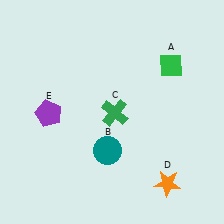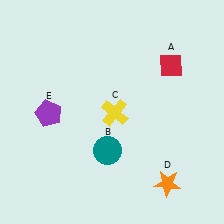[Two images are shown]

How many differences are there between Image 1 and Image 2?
There are 2 differences between the two images.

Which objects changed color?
A changed from green to red. C changed from green to yellow.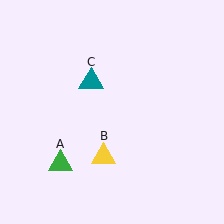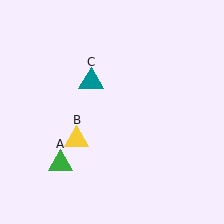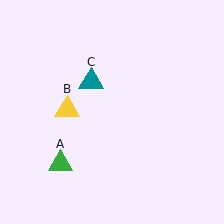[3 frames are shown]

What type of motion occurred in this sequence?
The yellow triangle (object B) rotated clockwise around the center of the scene.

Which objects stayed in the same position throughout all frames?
Green triangle (object A) and teal triangle (object C) remained stationary.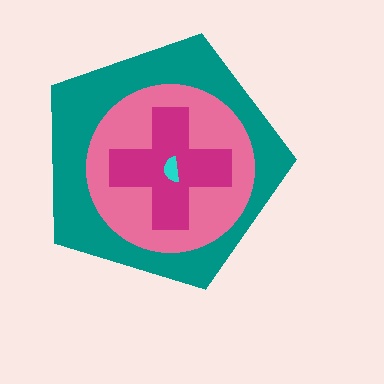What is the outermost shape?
The teal pentagon.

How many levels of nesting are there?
4.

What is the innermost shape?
The cyan semicircle.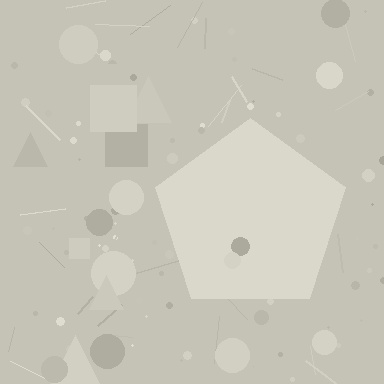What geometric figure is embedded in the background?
A pentagon is embedded in the background.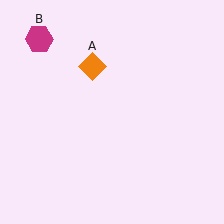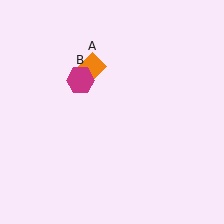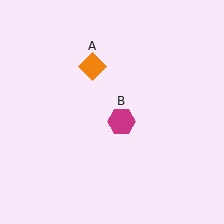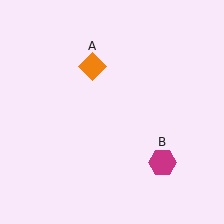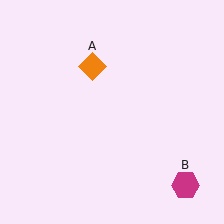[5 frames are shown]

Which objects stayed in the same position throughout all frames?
Orange diamond (object A) remained stationary.